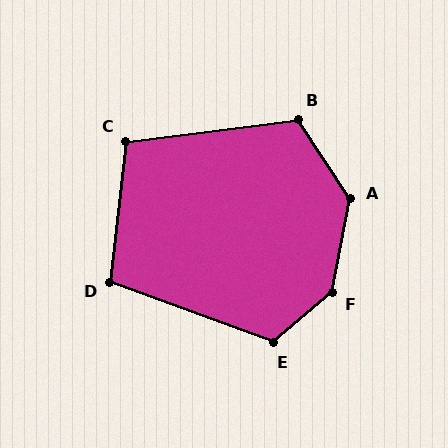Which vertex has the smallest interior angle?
D, at approximately 104 degrees.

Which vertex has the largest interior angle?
F, at approximately 141 degrees.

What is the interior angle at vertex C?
Approximately 104 degrees (obtuse).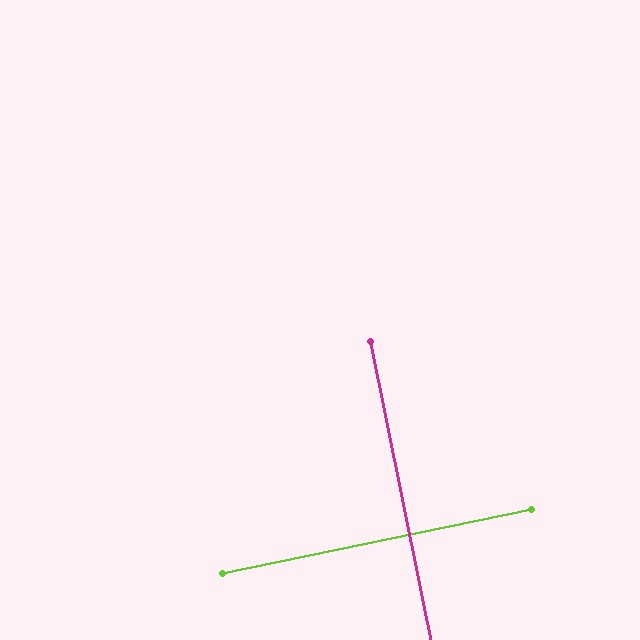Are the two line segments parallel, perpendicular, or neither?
Perpendicular — they meet at approximately 90°.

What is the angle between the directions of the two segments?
Approximately 90 degrees.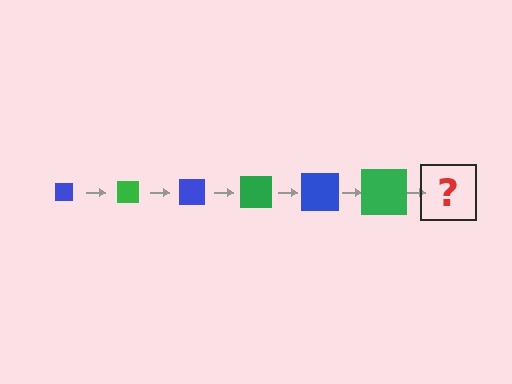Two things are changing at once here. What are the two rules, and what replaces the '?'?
The two rules are that the square grows larger each step and the color cycles through blue and green. The '?' should be a blue square, larger than the previous one.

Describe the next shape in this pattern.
It should be a blue square, larger than the previous one.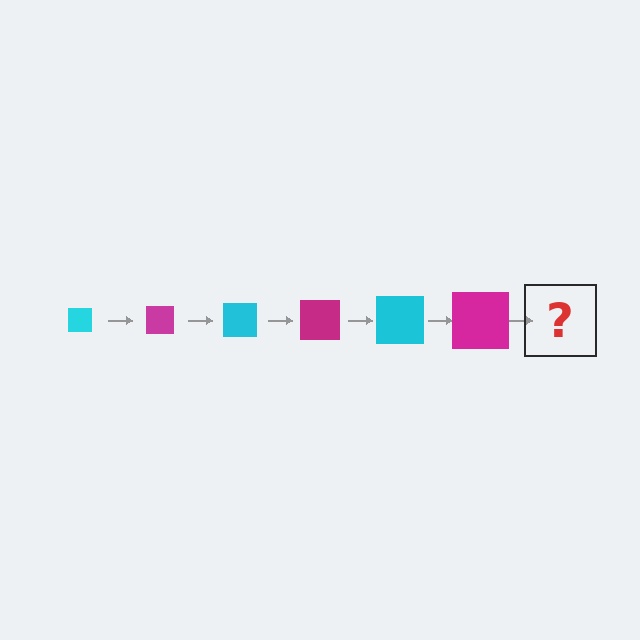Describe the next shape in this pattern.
It should be a cyan square, larger than the previous one.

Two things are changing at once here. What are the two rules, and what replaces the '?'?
The two rules are that the square grows larger each step and the color cycles through cyan and magenta. The '?' should be a cyan square, larger than the previous one.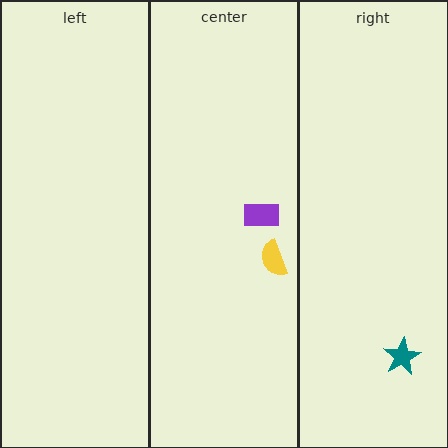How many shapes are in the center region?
2.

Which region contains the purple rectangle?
The center region.